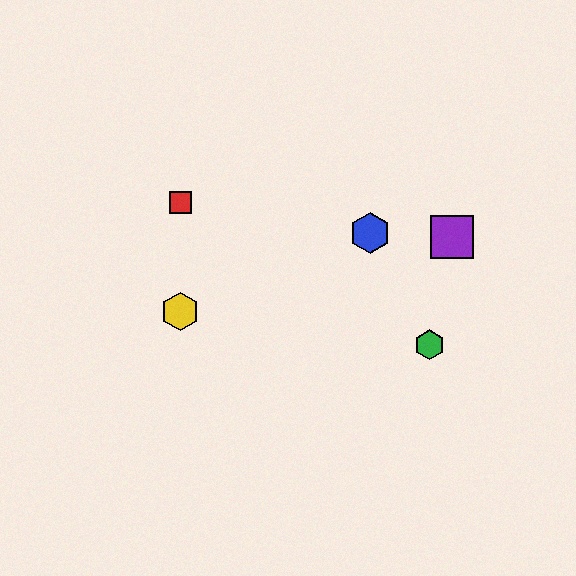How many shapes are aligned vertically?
2 shapes (the red square, the yellow hexagon) are aligned vertically.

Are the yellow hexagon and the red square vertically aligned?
Yes, both are at x≈180.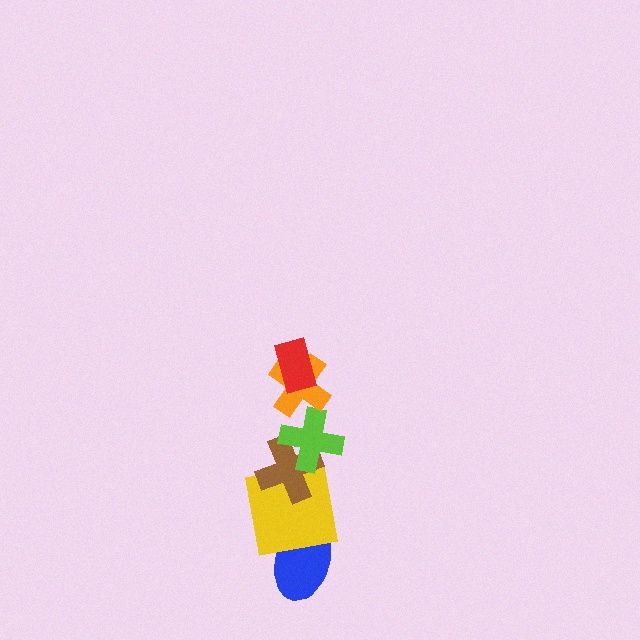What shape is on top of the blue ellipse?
The yellow square is on top of the blue ellipse.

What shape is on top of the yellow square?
The brown cross is on top of the yellow square.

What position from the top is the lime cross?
The lime cross is 3rd from the top.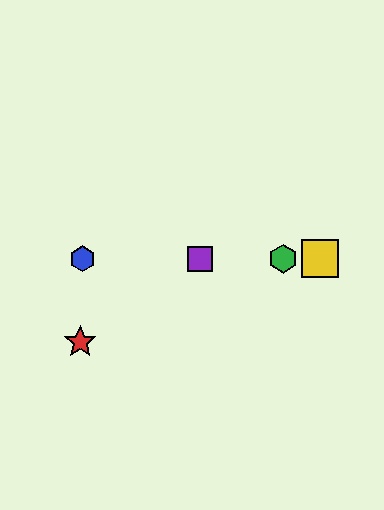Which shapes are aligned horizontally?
The blue hexagon, the green hexagon, the yellow square, the purple square are aligned horizontally.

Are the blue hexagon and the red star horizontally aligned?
No, the blue hexagon is at y≈259 and the red star is at y≈342.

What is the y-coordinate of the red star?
The red star is at y≈342.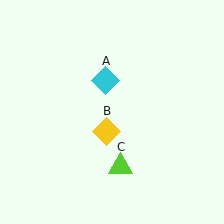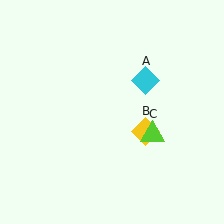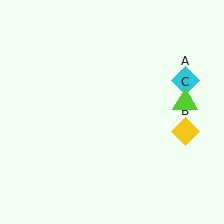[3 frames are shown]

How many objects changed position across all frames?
3 objects changed position: cyan diamond (object A), yellow diamond (object B), lime triangle (object C).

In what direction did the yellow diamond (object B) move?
The yellow diamond (object B) moved right.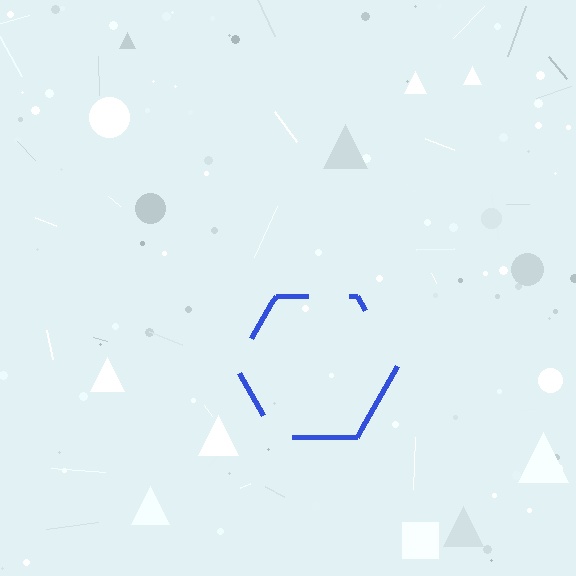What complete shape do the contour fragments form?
The contour fragments form a hexagon.